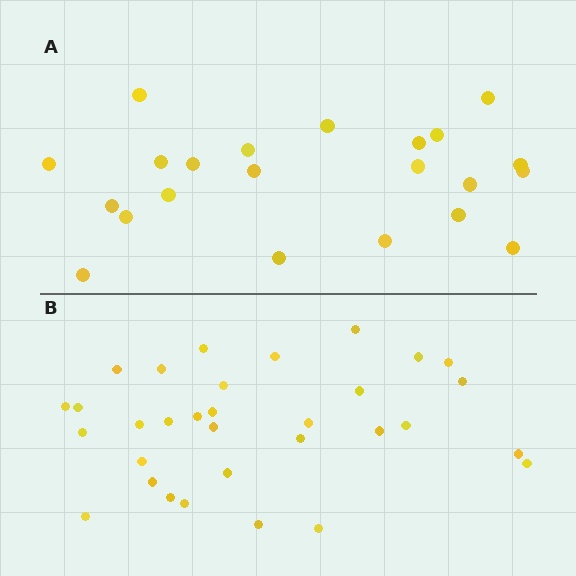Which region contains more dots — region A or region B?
Region B (the bottom region) has more dots.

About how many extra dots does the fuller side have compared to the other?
Region B has roughly 10 or so more dots than region A.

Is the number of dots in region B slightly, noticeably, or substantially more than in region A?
Region B has substantially more. The ratio is roughly 1.5 to 1.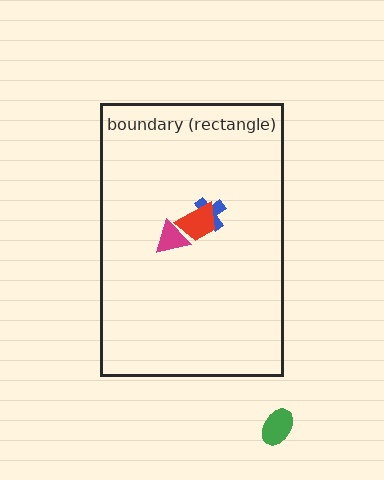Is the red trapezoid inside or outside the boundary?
Inside.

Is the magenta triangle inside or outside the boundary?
Inside.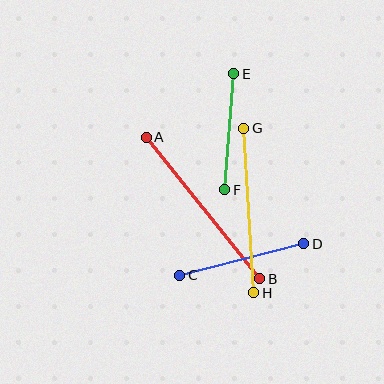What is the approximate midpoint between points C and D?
The midpoint is at approximately (242, 260) pixels.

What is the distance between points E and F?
The distance is approximately 116 pixels.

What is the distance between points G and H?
The distance is approximately 165 pixels.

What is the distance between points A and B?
The distance is approximately 182 pixels.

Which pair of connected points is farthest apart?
Points A and B are farthest apart.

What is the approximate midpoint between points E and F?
The midpoint is at approximately (229, 132) pixels.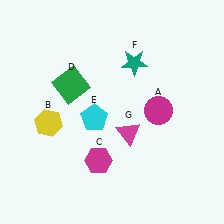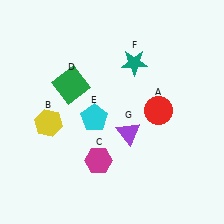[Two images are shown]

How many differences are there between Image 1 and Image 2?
There are 2 differences between the two images.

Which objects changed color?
A changed from magenta to red. G changed from magenta to purple.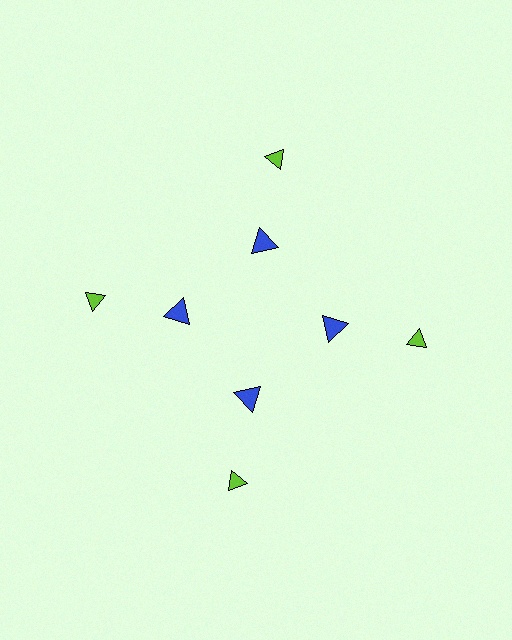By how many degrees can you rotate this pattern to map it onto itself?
The pattern maps onto itself every 90 degrees of rotation.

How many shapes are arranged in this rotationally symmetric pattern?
There are 8 shapes, arranged in 4 groups of 2.